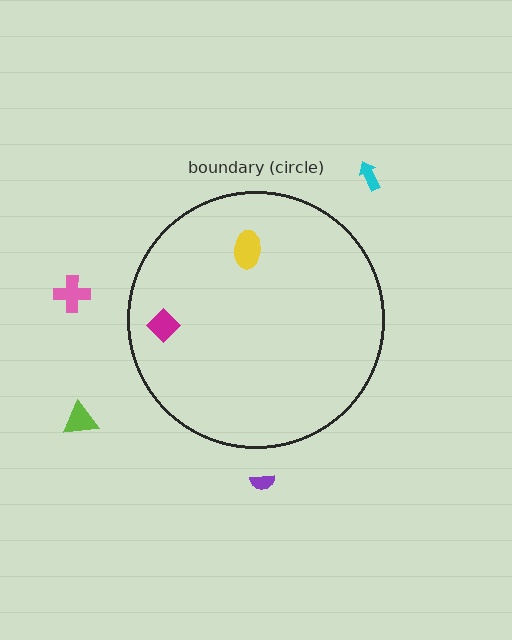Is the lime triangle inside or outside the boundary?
Outside.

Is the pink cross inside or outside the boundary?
Outside.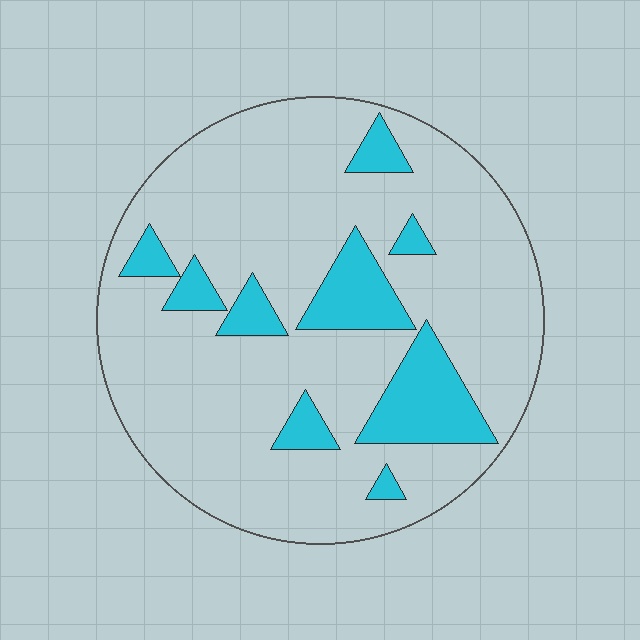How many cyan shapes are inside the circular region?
9.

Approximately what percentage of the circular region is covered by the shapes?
Approximately 20%.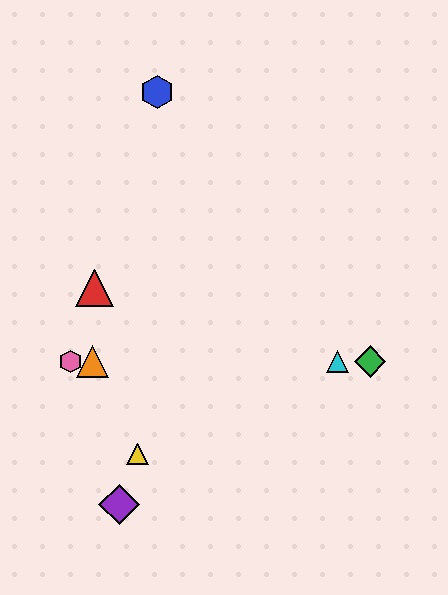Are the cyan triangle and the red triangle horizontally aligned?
No, the cyan triangle is at y≈361 and the red triangle is at y≈288.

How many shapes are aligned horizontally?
4 shapes (the green diamond, the orange triangle, the cyan triangle, the pink hexagon) are aligned horizontally.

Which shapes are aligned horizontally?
The green diamond, the orange triangle, the cyan triangle, the pink hexagon are aligned horizontally.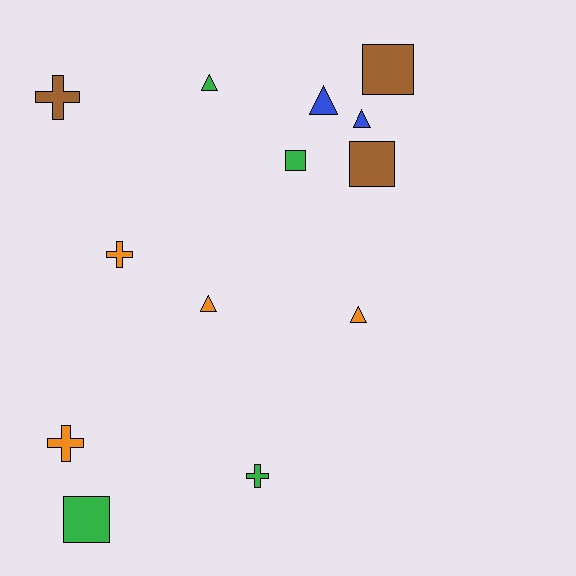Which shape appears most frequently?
Triangle, with 5 objects.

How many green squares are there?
There are 2 green squares.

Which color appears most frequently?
Green, with 4 objects.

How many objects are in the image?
There are 13 objects.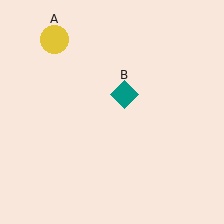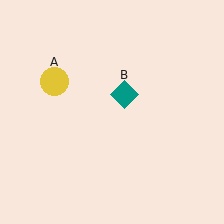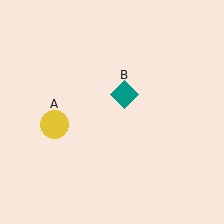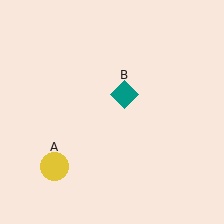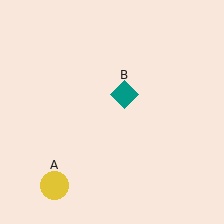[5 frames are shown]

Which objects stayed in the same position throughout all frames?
Teal diamond (object B) remained stationary.